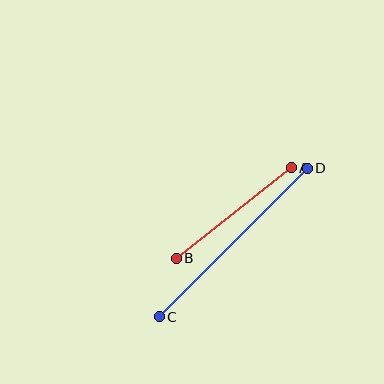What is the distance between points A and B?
The distance is approximately 146 pixels.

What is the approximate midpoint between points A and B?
The midpoint is at approximately (234, 213) pixels.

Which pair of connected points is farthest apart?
Points C and D are farthest apart.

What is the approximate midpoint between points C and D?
The midpoint is at approximately (233, 242) pixels.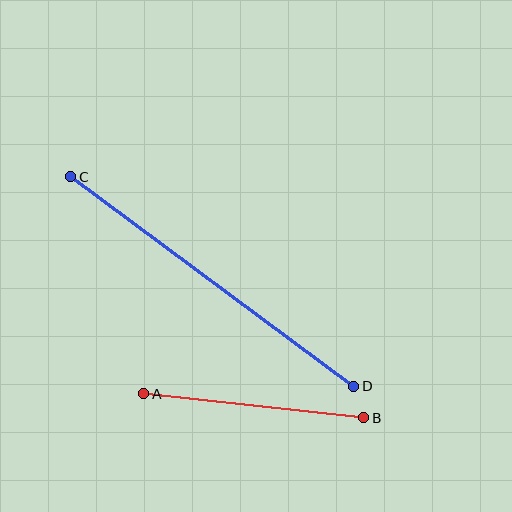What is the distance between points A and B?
The distance is approximately 222 pixels.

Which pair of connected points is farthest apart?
Points C and D are farthest apart.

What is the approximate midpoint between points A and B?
The midpoint is at approximately (254, 406) pixels.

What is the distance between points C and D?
The distance is approximately 352 pixels.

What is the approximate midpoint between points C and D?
The midpoint is at approximately (212, 281) pixels.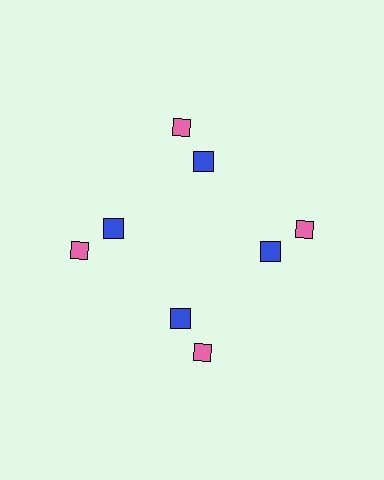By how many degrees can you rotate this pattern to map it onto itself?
The pattern maps onto itself every 90 degrees of rotation.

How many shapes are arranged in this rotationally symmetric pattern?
There are 8 shapes, arranged in 4 groups of 2.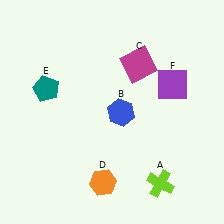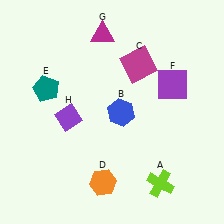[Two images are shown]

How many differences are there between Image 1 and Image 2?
There are 2 differences between the two images.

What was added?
A magenta triangle (G), a purple diamond (H) were added in Image 2.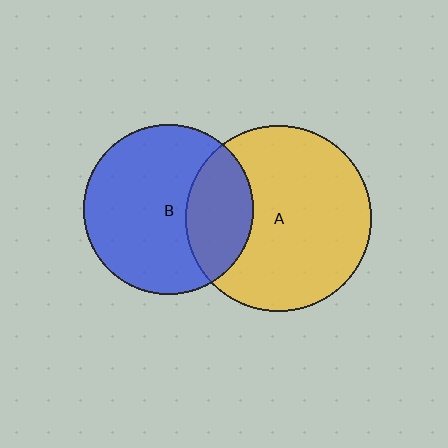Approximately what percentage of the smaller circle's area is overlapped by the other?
Approximately 30%.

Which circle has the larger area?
Circle A (yellow).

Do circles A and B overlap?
Yes.